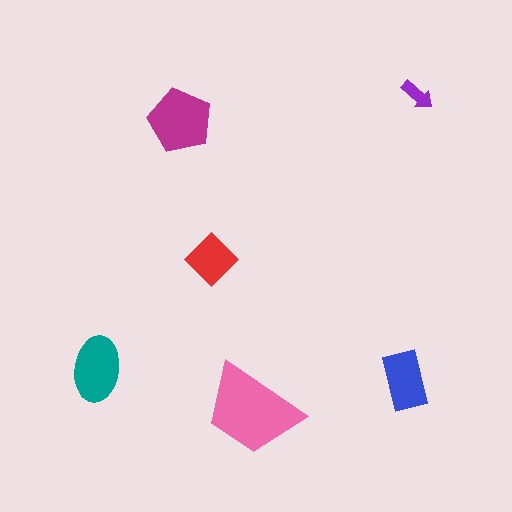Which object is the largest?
The pink trapezoid.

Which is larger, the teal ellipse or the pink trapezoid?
The pink trapezoid.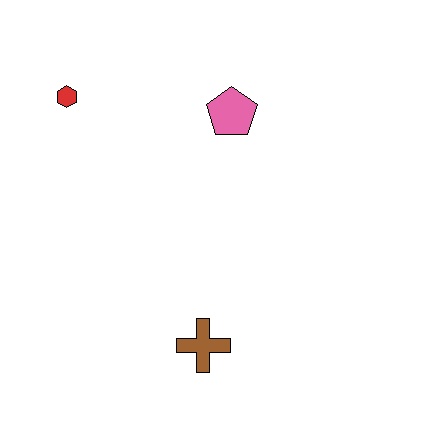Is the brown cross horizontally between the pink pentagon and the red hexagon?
Yes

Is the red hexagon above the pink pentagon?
Yes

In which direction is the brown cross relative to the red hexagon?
The brown cross is below the red hexagon.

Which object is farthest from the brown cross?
The red hexagon is farthest from the brown cross.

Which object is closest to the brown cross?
The pink pentagon is closest to the brown cross.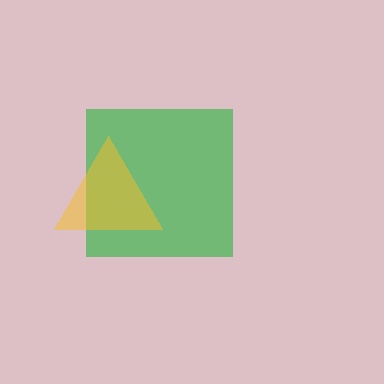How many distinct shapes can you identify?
There are 2 distinct shapes: a green square, a yellow triangle.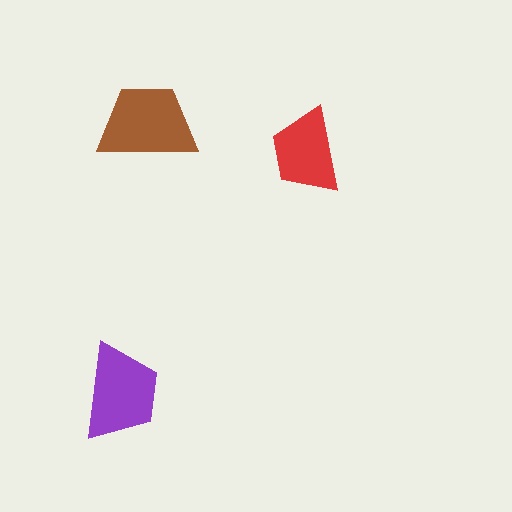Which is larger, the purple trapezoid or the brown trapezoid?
The brown one.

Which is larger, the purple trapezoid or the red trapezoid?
The purple one.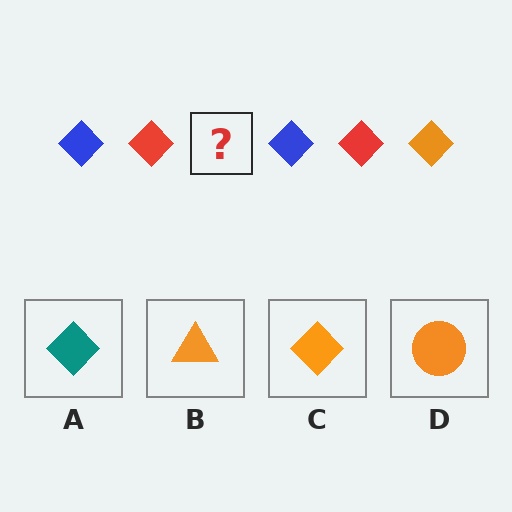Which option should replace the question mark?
Option C.